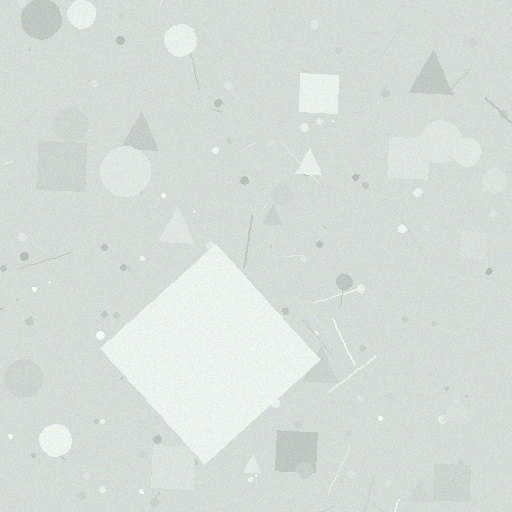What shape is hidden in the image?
A diamond is hidden in the image.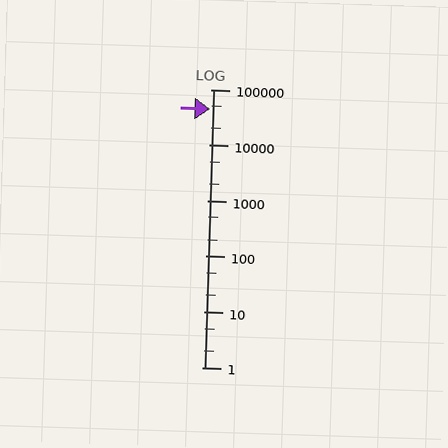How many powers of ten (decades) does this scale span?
The scale spans 5 decades, from 1 to 100000.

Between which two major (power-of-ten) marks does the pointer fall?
The pointer is between 10000 and 100000.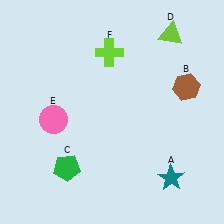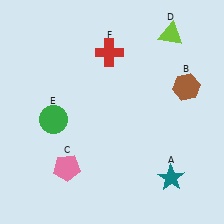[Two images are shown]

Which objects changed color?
C changed from green to pink. E changed from pink to green. F changed from lime to red.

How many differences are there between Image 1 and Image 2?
There are 3 differences between the two images.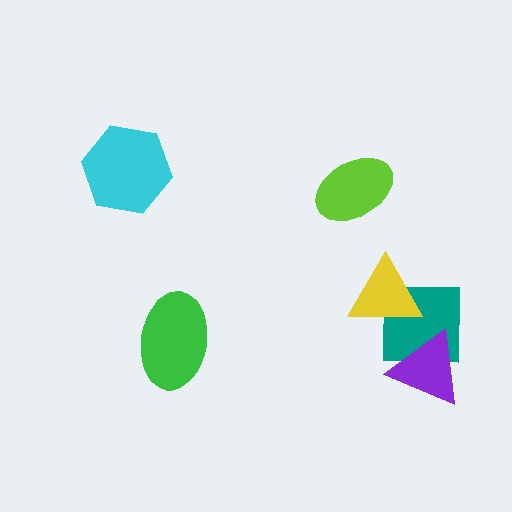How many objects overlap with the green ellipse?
0 objects overlap with the green ellipse.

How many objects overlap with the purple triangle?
1 object overlaps with the purple triangle.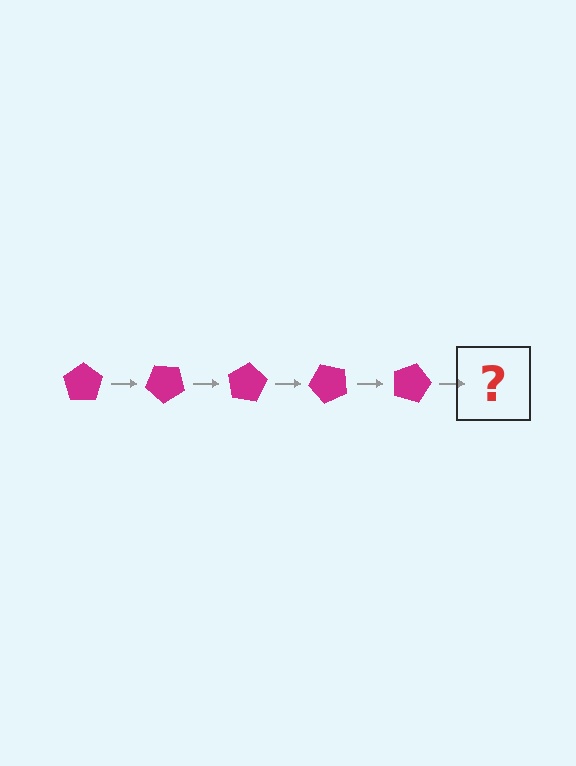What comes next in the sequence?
The next element should be a magenta pentagon rotated 200 degrees.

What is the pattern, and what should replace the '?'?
The pattern is that the pentagon rotates 40 degrees each step. The '?' should be a magenta pentagon rotated 200 degrees.